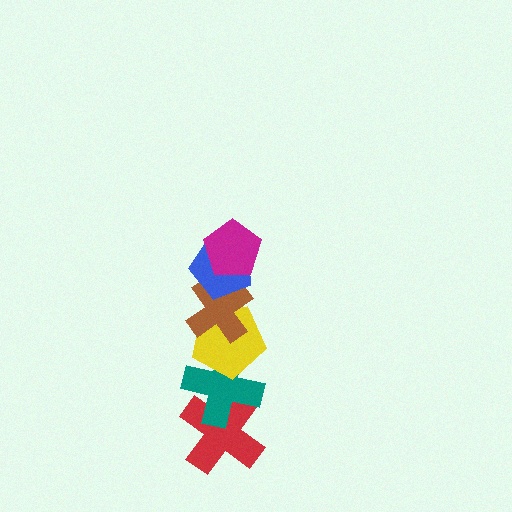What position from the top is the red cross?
The red cross is 6th from the top.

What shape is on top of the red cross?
The teal cross is on top of the red cross.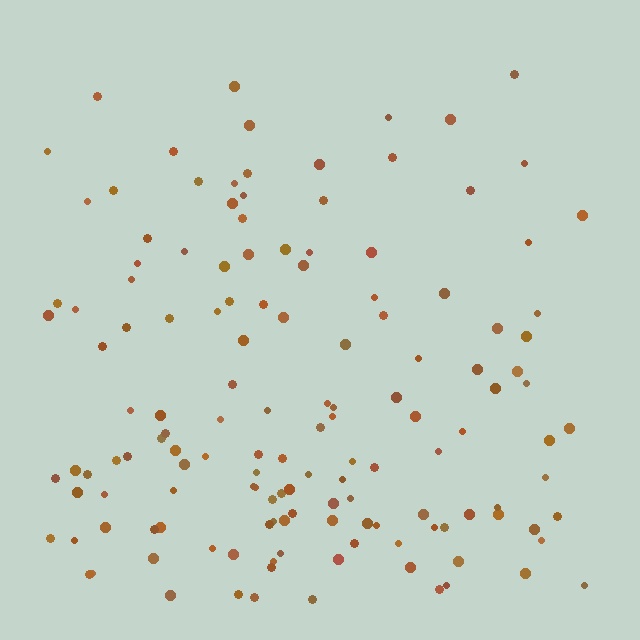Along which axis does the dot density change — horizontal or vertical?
Vertical.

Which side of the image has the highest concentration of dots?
The bottom.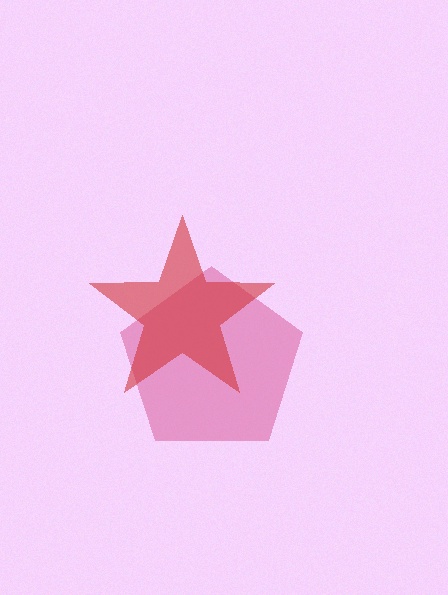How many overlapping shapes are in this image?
There are 2 overlapping shapes in the image.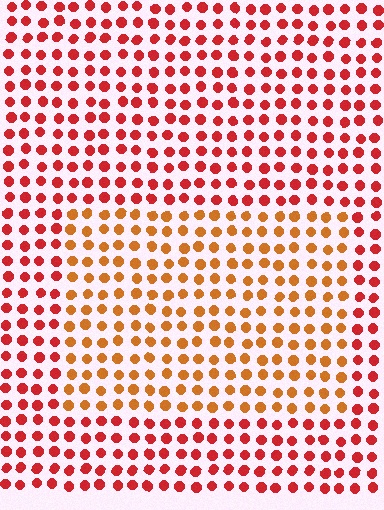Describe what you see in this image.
The image is filled with small red elements in a uniform arrangement. A rectangle-shaped region is visible where the elements are tinted to a slightly different hue, forming a subtle color boundary.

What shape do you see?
I see a rectangle.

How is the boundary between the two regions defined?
The boundary is defined purely by a slight shift in hue (about 32 degrees). Spacing, size, and orientation are identical on both sides.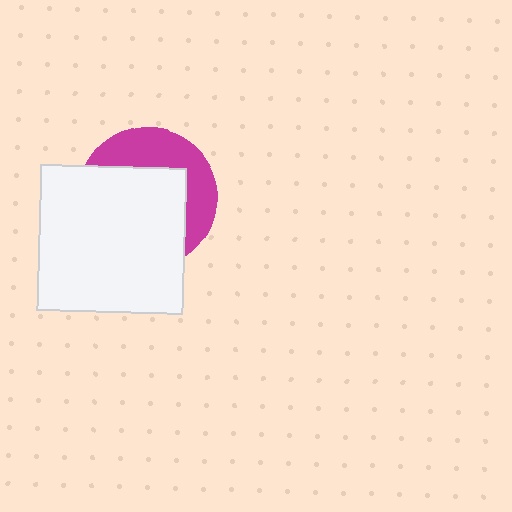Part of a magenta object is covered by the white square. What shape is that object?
It is a circle.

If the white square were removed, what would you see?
You would see the complete magenta circle.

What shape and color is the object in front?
The object in front is a white square.